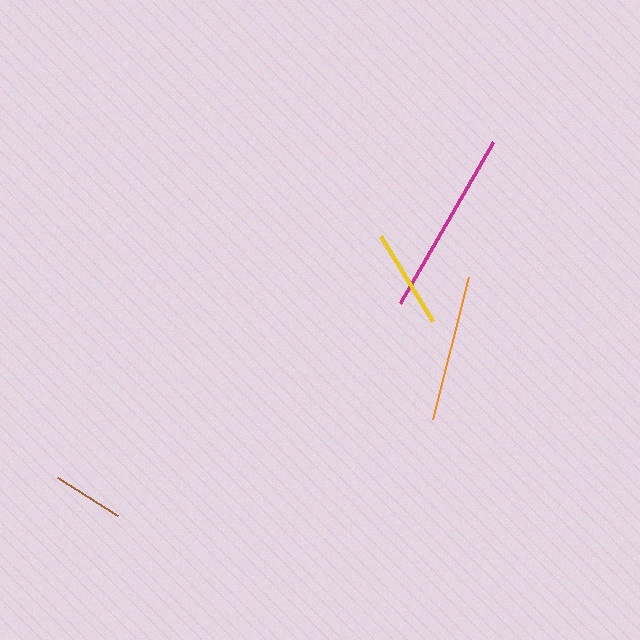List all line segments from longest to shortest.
From longest to shortest: magenta, orange, yellow, brown.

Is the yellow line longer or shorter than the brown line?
The yellow line is longer than the brown line.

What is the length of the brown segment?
The brown segment is approximately 72 pixels long.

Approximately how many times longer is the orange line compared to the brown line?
The orange line is approximately 2.0 times the length of the brown line.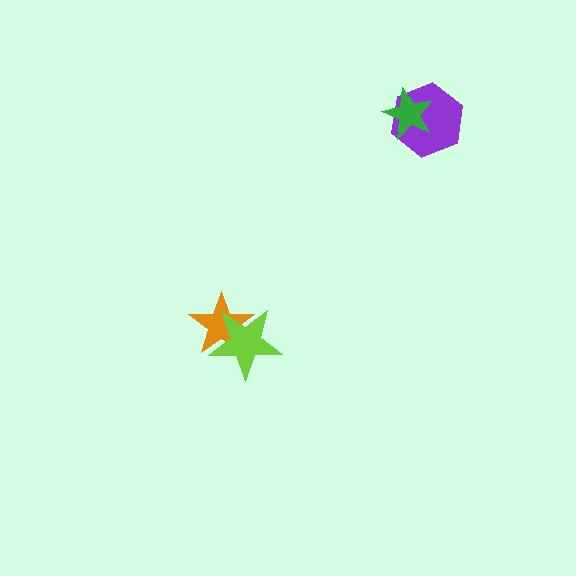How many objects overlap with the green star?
1 object overlaps with the green star.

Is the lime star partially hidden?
No, no other shape covers it.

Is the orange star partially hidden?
Yes, it is partially covered by another shape.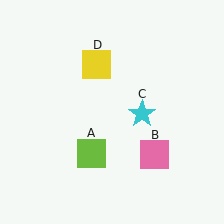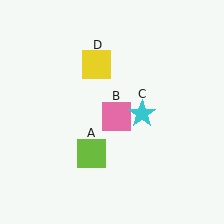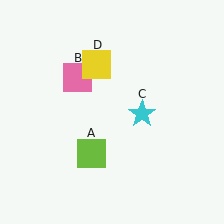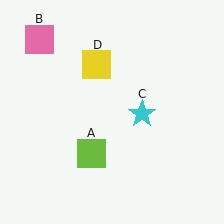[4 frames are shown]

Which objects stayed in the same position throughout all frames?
Lime square (object A) and cyan star (object C) and yellow square (object D) remained stationary.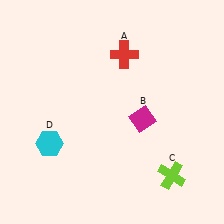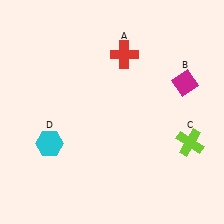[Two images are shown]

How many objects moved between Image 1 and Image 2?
2 objects moved between the two images.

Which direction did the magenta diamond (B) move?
The magenta diamond (B) moved right.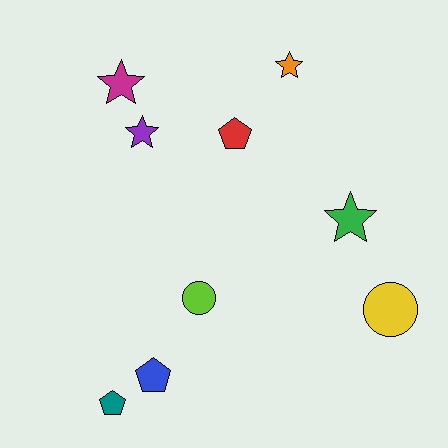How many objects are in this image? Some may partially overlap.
There are 9 objects.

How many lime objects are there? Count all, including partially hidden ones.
There is 1 lime object.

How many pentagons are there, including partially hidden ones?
There are 3 pentagons.